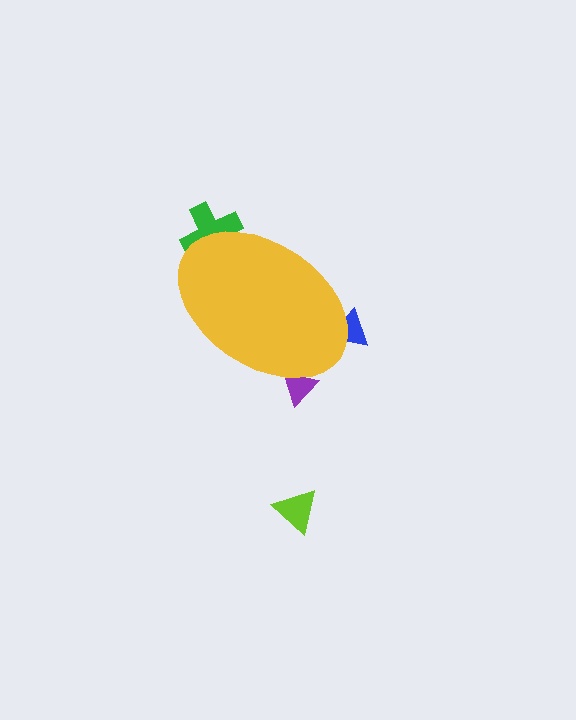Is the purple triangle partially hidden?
Yes, the purple triangle is partially hidden behind the yellow ellipse.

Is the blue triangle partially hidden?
Yes, the blue triangle is partially hidden behind the yellow ellipse.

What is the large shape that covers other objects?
A yellow ellipse.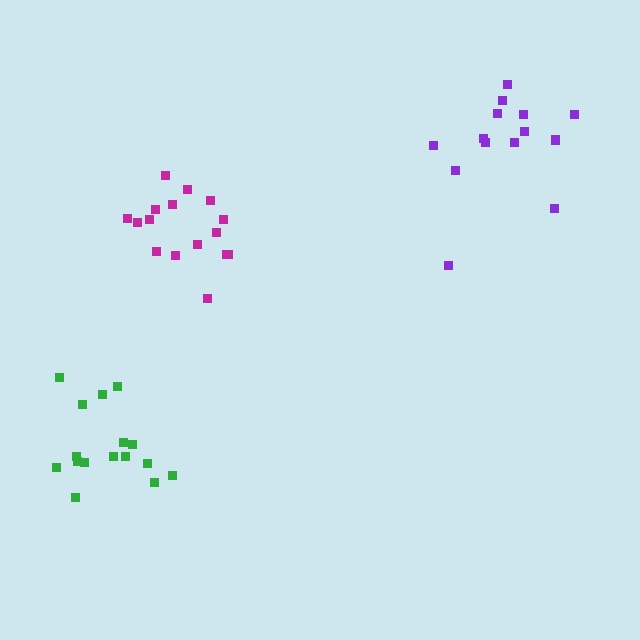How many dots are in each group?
Group 1: 16 dots, Group 2: 14 dots, Group 3: 16 dots (46 total).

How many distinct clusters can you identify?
There are 3 distinct clusters.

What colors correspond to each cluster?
The clusters are colored: magenta, purple, green.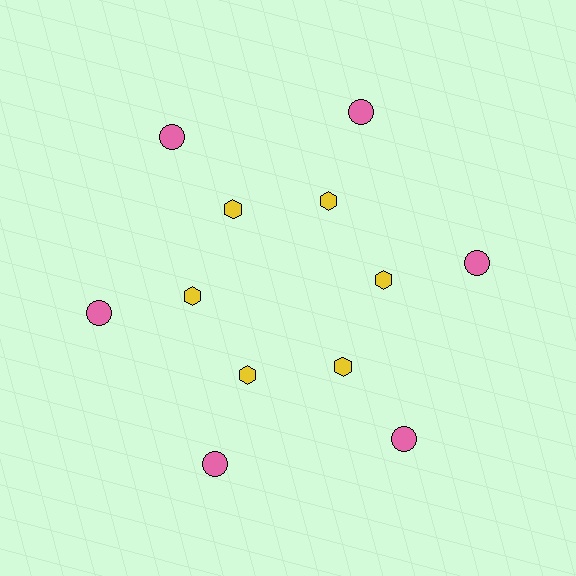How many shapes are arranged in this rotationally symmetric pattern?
There are 12 shapes, arranged in 6 groups of 2.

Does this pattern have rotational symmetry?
Yes, this pattern has 6-fold rotational symmetry. It looks the same after rotating 60 degrees around the center.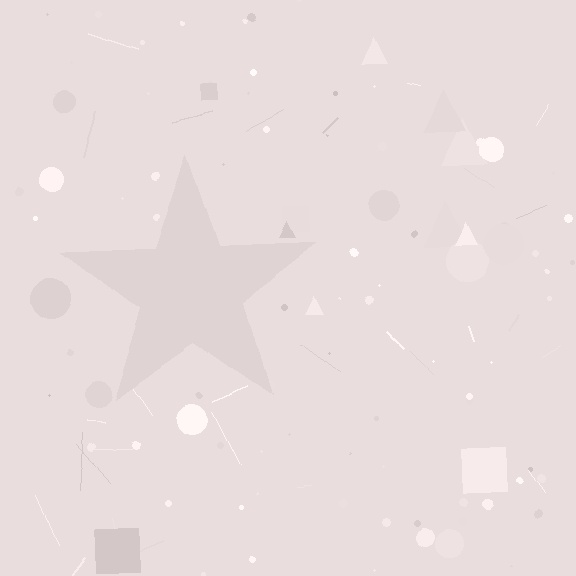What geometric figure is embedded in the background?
A star is embedded in the background.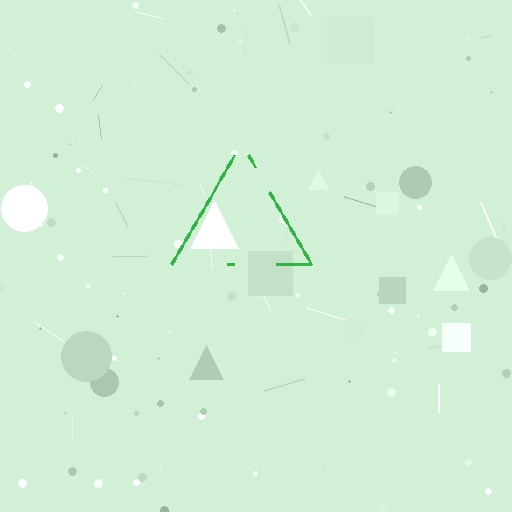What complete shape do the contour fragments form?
The contour fragments form a triangle.